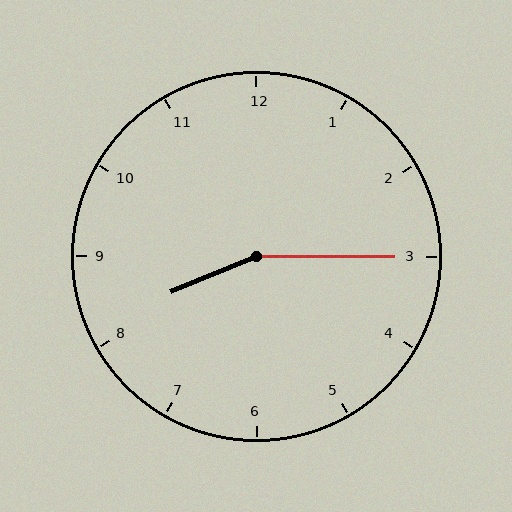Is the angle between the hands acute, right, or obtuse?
It is obtuse.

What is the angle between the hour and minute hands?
Approximately 158 degrees.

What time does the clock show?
8:15.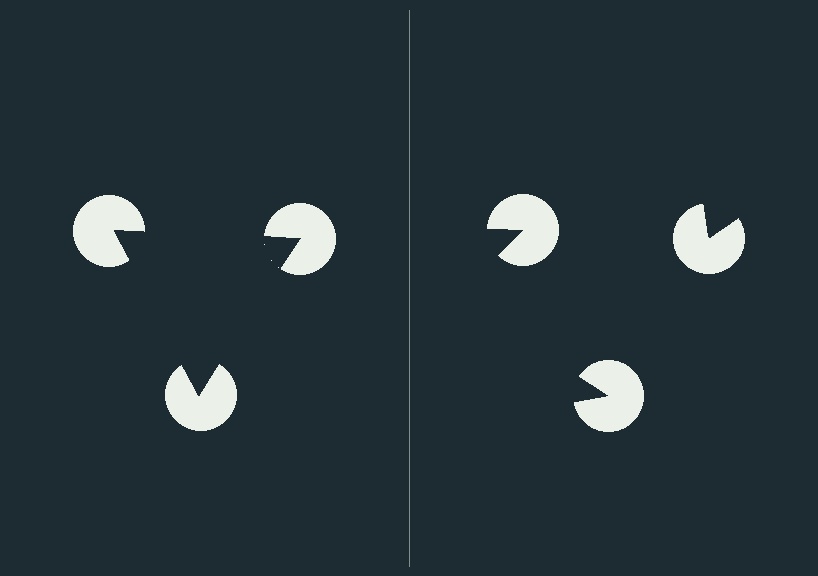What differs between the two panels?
The pac-man discs are positioned identically on both sides; only the wedge orientations differ. On the left they align to a triangle; on the right they are misaligned.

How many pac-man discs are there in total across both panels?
6 — 3 on each side.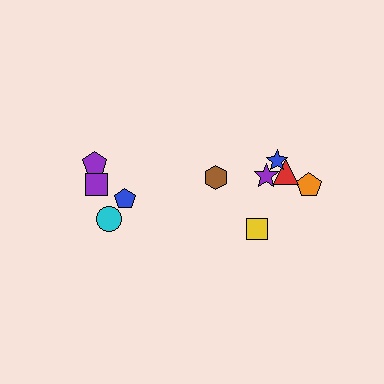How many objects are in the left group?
There are 4 objects.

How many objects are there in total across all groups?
There are 10 objects.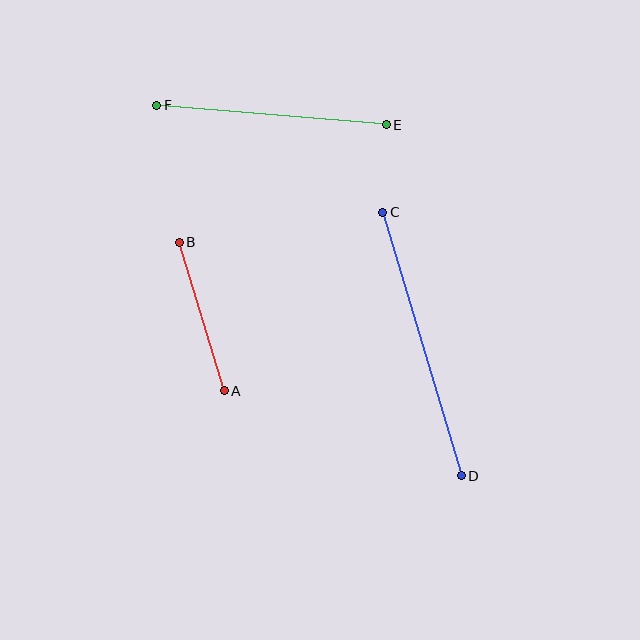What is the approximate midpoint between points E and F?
The midpoint is at approximately (272, 115) pixels.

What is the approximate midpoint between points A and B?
The midpoint is at approximately (202, 317) pixels.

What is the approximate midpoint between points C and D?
The midpoint is at approximately (422, 344) pixels.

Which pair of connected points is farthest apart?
Points C and D are farthest apart.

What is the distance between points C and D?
The distance is approximately 275 pixels.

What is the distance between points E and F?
The distance is approximately 231 pixels.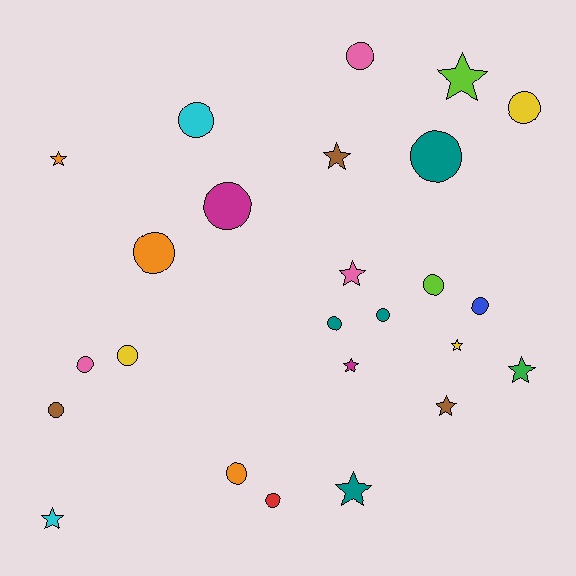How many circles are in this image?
There are 15 circles.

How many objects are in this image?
There are 25 objects.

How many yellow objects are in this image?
There are 3 yellow objects.